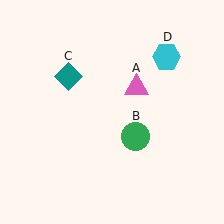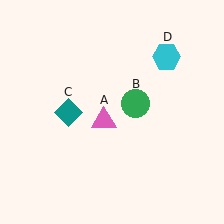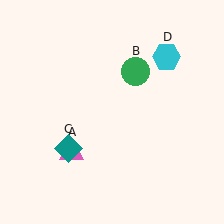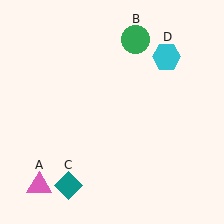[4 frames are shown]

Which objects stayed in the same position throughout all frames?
Cyan hexagon (object D) remained stationary.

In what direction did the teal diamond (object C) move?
The teal diamond (object C) moved down.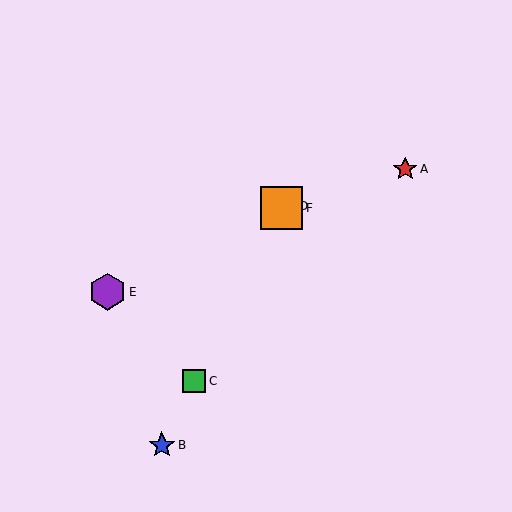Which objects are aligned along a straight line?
Objects B, C, D, F are aligned along a straight line.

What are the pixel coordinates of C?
Object C is at (194, 381).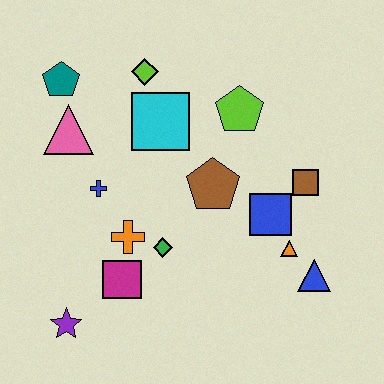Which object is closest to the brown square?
The blue square is closest to the brown square.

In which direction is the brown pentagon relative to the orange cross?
The brown pentagon is to the right of the orange cross.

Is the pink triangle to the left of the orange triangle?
Yes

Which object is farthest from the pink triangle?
The blue triangle is farthest from the pink triangle.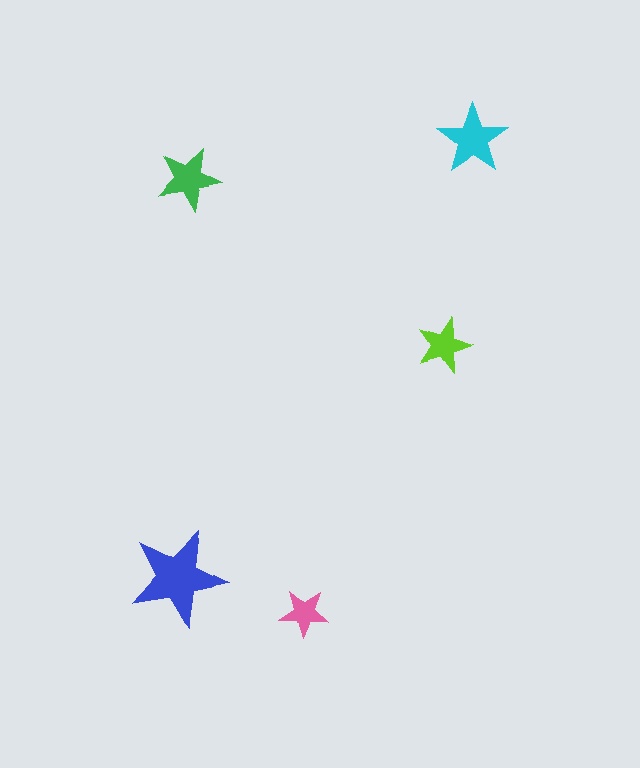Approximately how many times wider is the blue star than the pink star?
About 2 times wider.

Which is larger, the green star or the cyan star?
The cyan one.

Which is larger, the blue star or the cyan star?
The blue one.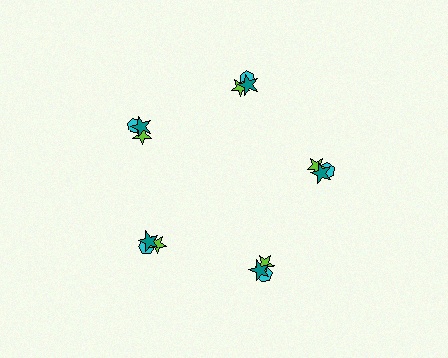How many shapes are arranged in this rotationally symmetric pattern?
There are 15 shapes, arranged in 5 groups of 3.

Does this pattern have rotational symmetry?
Yes, this pattern has 5-fold rotational symmetry. It looks the same after rotating 72 degrees around the center.